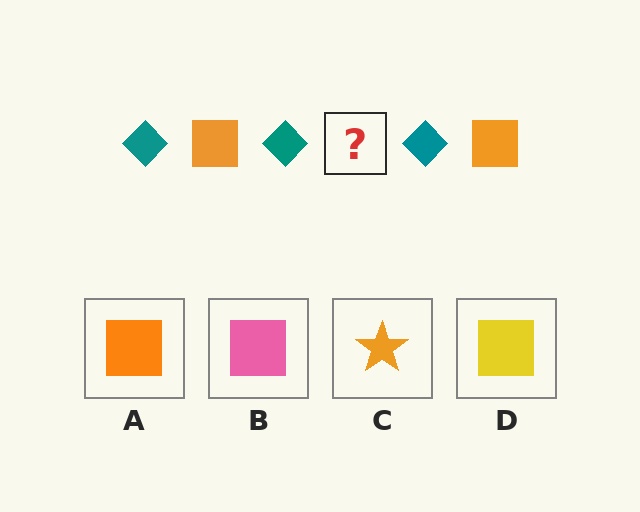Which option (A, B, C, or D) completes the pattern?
A.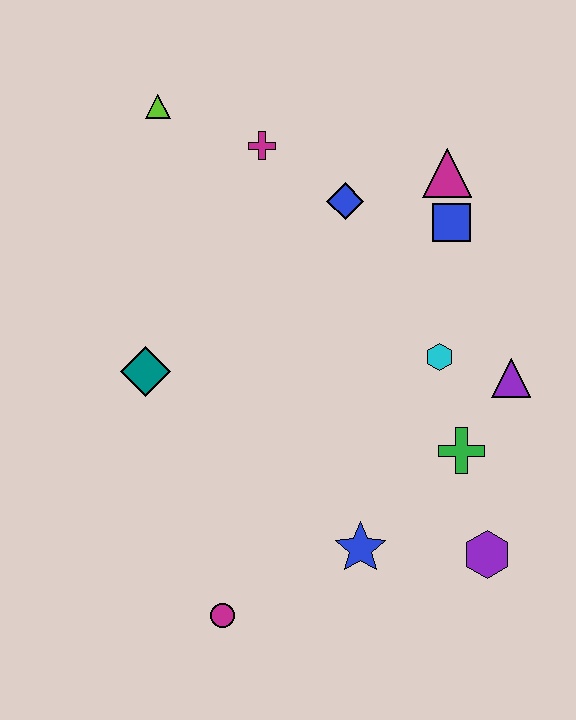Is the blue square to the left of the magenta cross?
No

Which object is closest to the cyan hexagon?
The purple triangle is closest to the cyan hexagon.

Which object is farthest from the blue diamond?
The magenta circle is farthest from the blue diamond.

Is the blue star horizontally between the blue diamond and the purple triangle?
Yes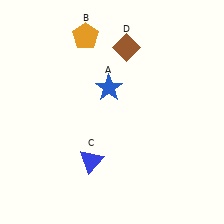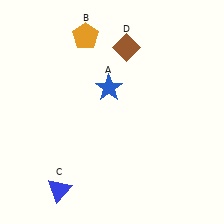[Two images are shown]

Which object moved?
The blue triangle (C) moved left.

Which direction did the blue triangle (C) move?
The blue triangle (C) moved left.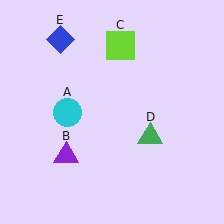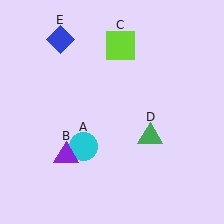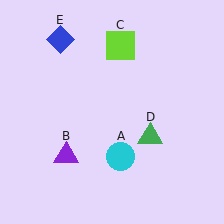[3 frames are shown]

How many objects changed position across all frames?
1 object changed position: cyan circle (object A).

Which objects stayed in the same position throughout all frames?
Purple triangle (object B) and lime square (object C) and green triangle (object D) and blue diamond (object E) remained stationary.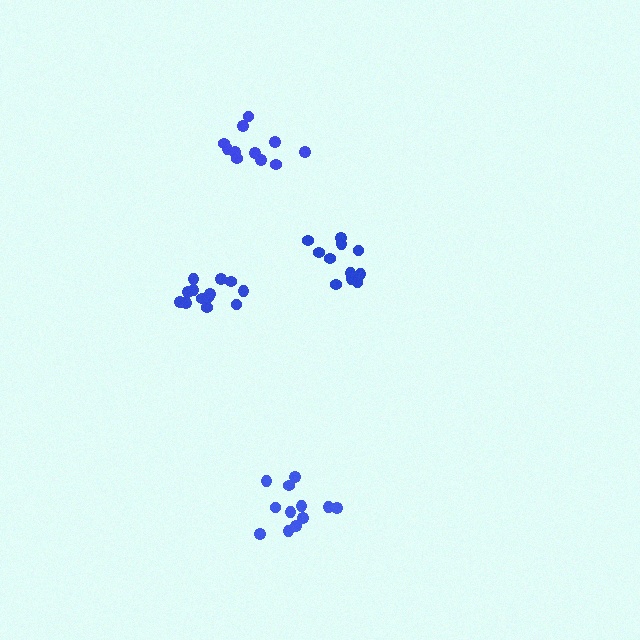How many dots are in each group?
Group 1: 12 dots, Group 2: 13 dots, Group 3: 11 dots, Group 4: 11 dots (47 total).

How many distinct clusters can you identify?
There are 4 distinct clusters.